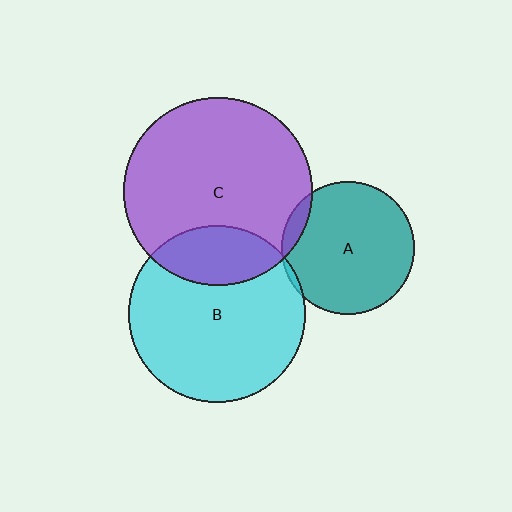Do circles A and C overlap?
Yes.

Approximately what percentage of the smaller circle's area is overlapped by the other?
Approximately 5%.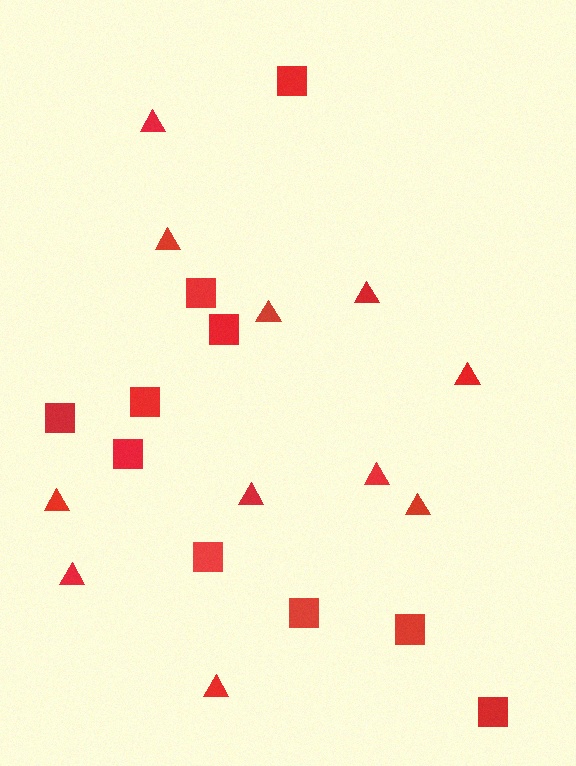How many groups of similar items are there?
There are 2 groups: one group of squares (10) and one group of triangles (11).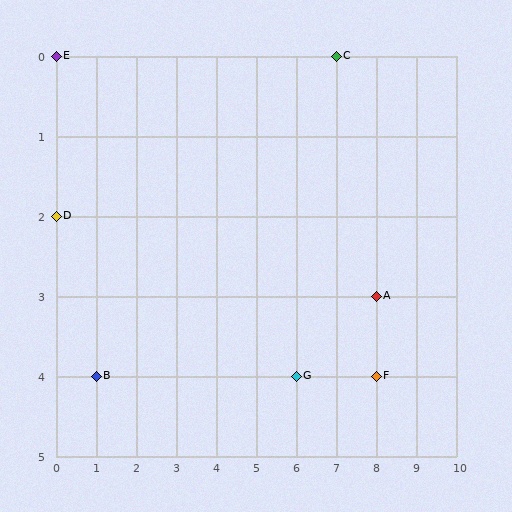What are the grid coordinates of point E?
Point E is at grid coordinates (0, 0).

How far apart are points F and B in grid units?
Points F and B are 7 columns apart.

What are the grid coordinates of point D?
Point D is at grid coordinates (0, 2).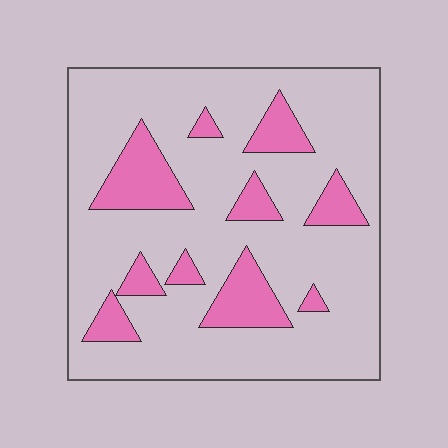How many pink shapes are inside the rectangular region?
10.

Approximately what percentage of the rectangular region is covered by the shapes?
Approximately 20%.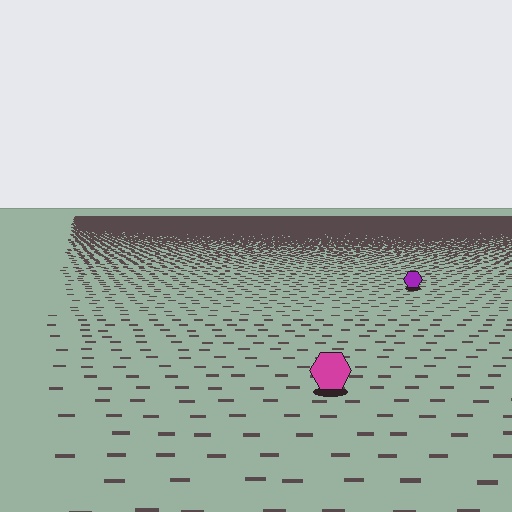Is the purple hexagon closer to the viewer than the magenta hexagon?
No. The magenta hexagon is closer — you can tell from the texture gradient: the ground texture is coarser near it.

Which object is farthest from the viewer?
The purple hexagon is farthest from the viewer. It appears smaller and the ground texture around it is denser.